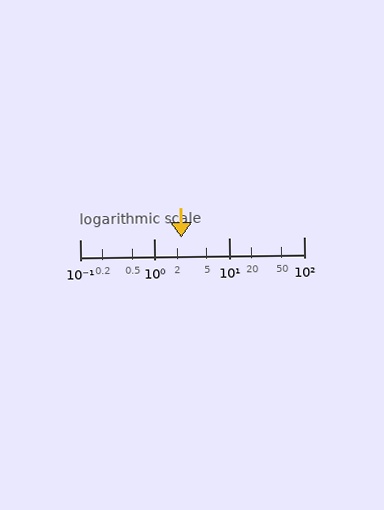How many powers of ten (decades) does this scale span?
The scale spans 3 decades, from 0.1 to 100.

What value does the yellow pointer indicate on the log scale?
The pointer indicates approximately 2.3.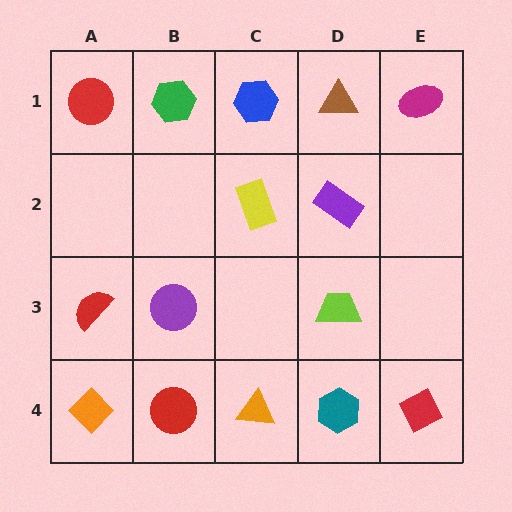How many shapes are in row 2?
2 shapes.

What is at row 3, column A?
A red semicircle.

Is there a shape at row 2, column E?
No, that cell is empty.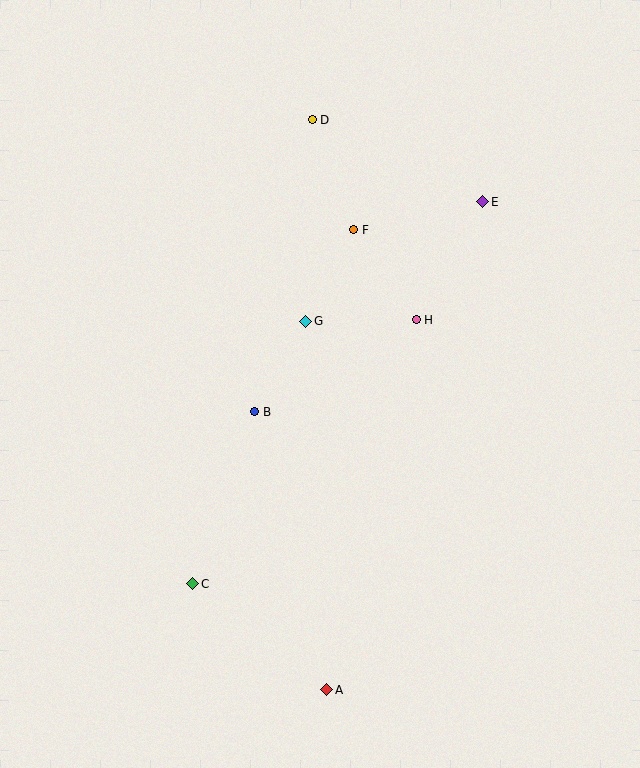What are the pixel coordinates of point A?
Point A is at (326, 690).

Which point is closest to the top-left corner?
Point D is closest to the top-left corner.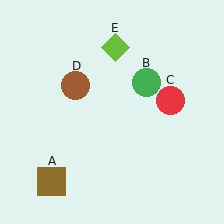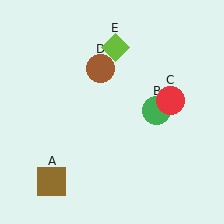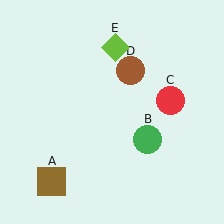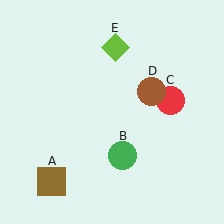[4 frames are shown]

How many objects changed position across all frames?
2 objects changed position: green circle (object B), brown circle (object D).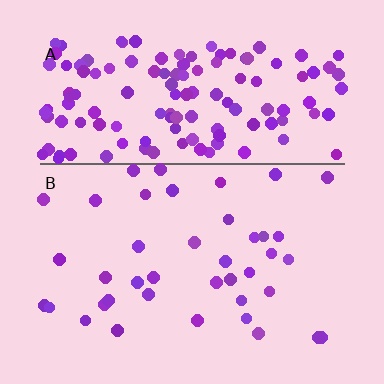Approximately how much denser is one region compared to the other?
Approximately 3.6× — region A over region B.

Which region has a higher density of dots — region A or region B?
A (the top).